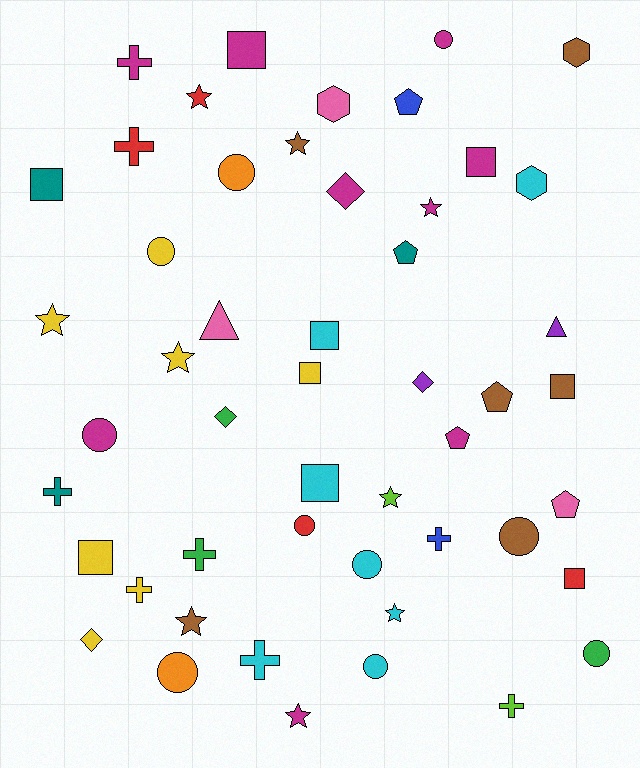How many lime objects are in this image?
There are 2 lime objects.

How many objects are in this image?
There are 50 objects.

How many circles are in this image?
There are 10 circles.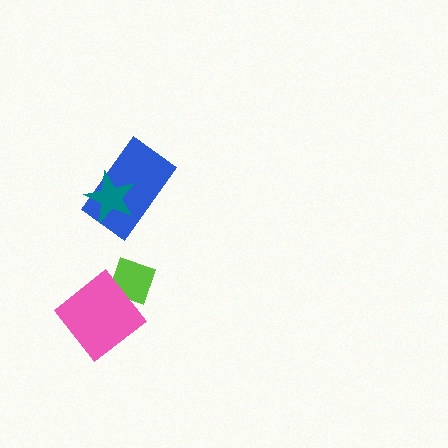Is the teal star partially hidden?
No, no other shape covers it.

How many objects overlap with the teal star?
1 object overlaps with the teal star.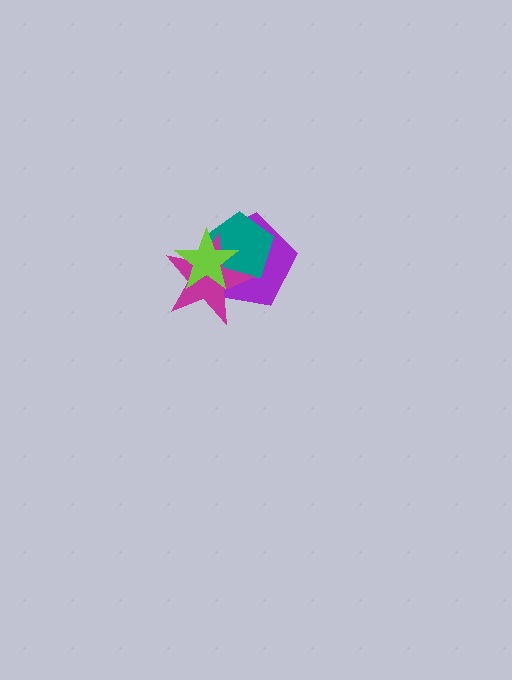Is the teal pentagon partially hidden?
Yes, it is partially covered by another shape.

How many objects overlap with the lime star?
3 objects overlap with the lime star.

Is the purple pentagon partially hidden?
Yes, it is partially covered by another shape.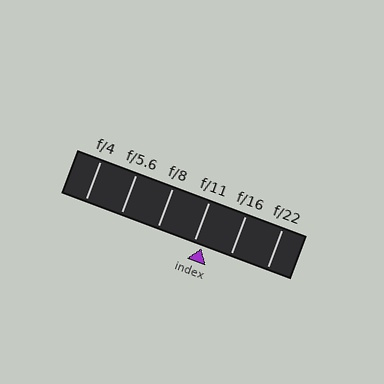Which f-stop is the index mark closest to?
The index mark is closest to f/11.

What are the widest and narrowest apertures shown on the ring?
The widest aperture shown is f/4 and the narrowest is f/22.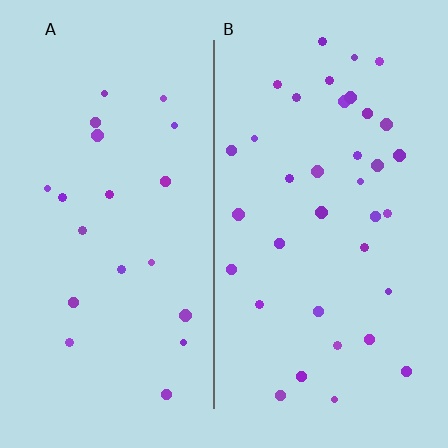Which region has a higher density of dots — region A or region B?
B (the right).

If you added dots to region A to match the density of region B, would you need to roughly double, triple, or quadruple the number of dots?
Approximately double.